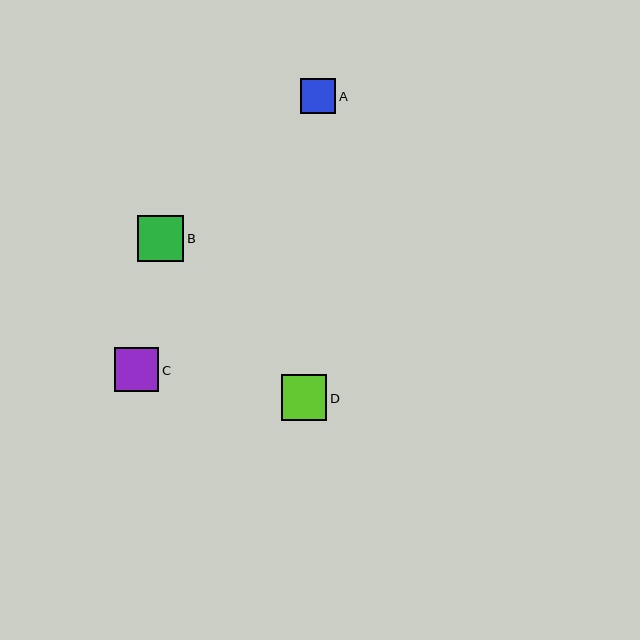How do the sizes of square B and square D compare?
Square B and square D are approximately the same size.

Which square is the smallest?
Square A is the smallest with a size of approximately 35 pixels.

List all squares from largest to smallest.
From largest to smallest: B, D, C, A.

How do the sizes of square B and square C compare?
Square B and square C are approximately the same size.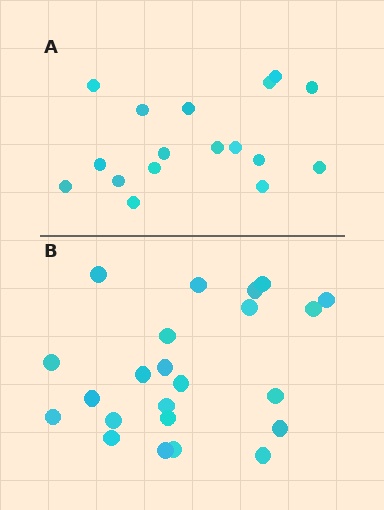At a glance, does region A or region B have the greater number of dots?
Region B (the bottom region) has more dots.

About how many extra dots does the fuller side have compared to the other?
Region B has about 6 more dots than region A.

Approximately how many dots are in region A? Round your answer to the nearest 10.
About 20 dots. (The exact count is 17, which rounds to 20.)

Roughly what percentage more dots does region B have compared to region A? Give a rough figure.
About 35% more.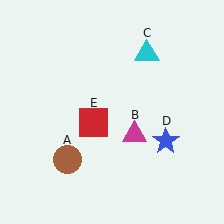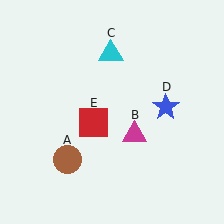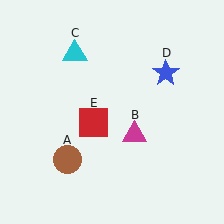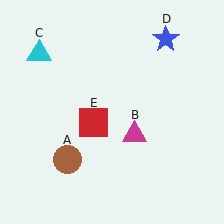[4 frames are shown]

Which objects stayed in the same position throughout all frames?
Brown circle (object A) and magenta triangle (object B) and red square (object E) remained stationary.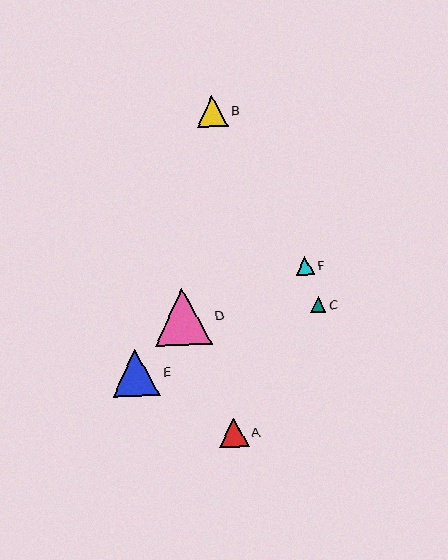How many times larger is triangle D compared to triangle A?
Triangle D is approximately 1.9 times the size of triangle A.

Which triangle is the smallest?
Triangle C is the smallest with a size of approximately 16 pixels.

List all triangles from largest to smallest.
From largest to smallest: D, E, B, A, F, C.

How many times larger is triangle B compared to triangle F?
Triangle B is approximately 1.7 times the size of triangle F.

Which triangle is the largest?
Triangle D is the largest with a size of approximately 57 pixels.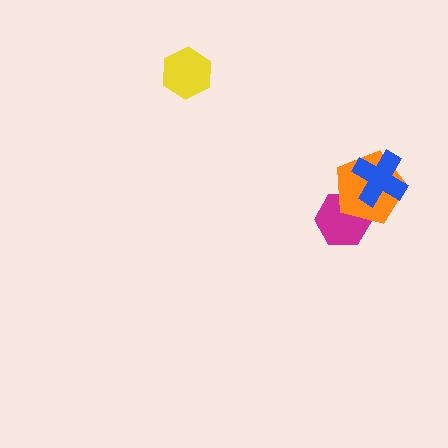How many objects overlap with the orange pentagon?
2 objects overlap with the orange pentagon.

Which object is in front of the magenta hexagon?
The orange pentagon is in front of the magenta hexagon.